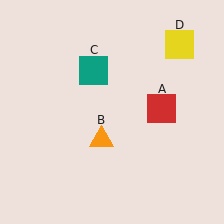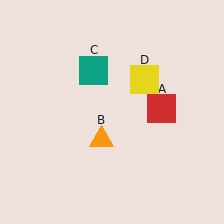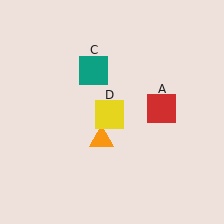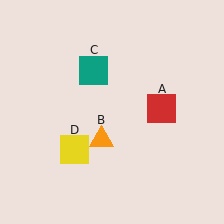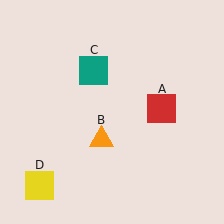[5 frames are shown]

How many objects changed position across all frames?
1 object changed position: yellow square (object D).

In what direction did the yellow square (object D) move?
The yellow square (object D) moved down and to the left.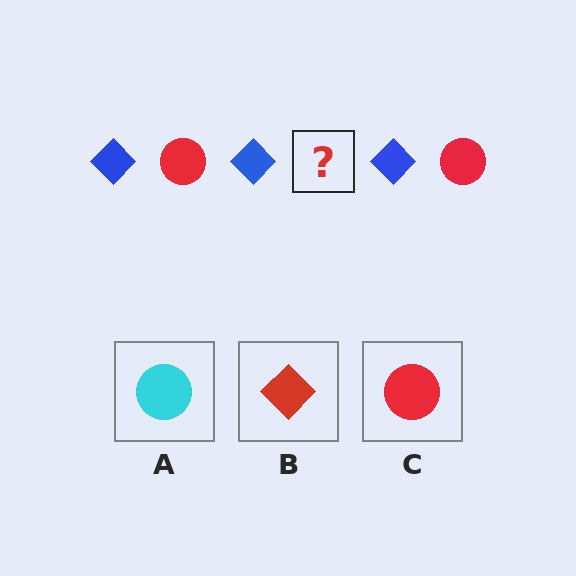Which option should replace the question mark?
Option C.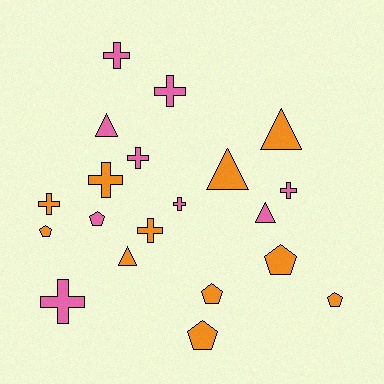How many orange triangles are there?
There are 3 orange triangles.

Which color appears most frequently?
Orange, with 11 objects.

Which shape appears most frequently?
Cross, with 9 objects.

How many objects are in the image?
There are 20 objects.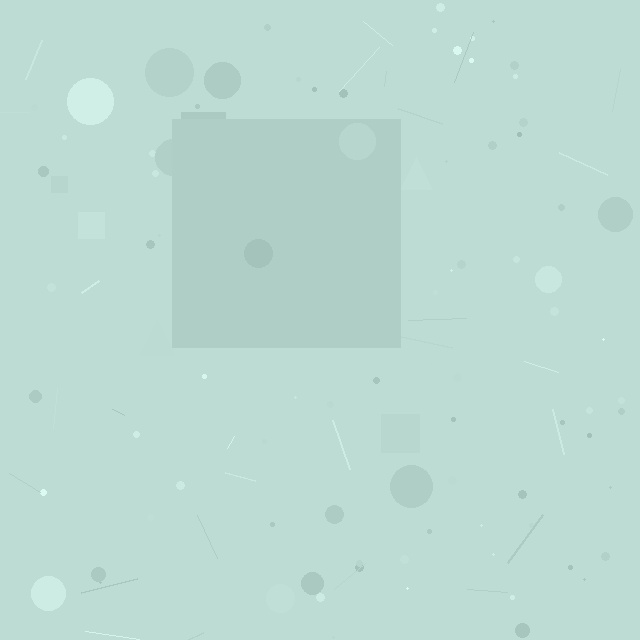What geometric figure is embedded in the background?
A square is embedded in the background.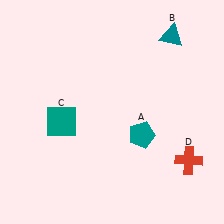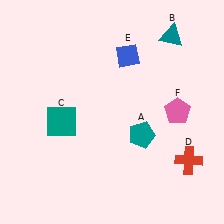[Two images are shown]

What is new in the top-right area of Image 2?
A pink pentagon (F) was added in the top-right area of Image 2.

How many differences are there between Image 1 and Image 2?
There are 2 differences between the two images.